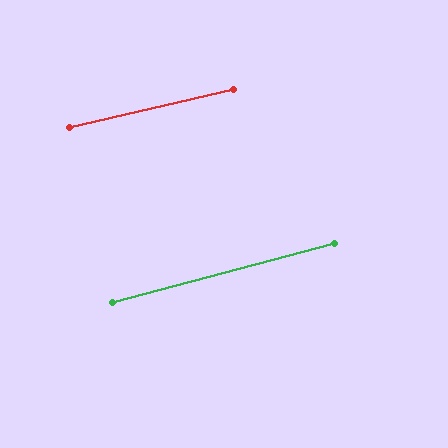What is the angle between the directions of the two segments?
Approximately 1 degree.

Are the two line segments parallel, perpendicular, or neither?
Parallel — their directions differ by only 1.3°.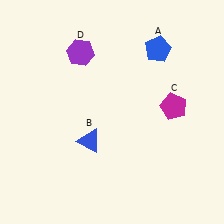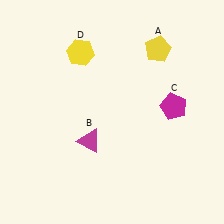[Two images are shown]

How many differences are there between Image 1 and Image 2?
There are 3 differences between the two images.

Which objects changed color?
A changed from blue to yellow. B changed from blue to magenta. D changed from purple to yellow.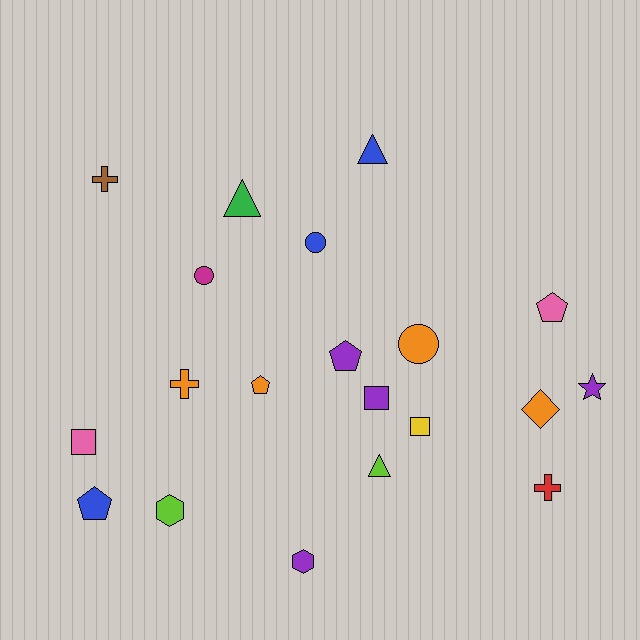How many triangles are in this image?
There are 3 triangles.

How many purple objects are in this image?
There are 4 purple objects.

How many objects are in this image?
There are 20 objects.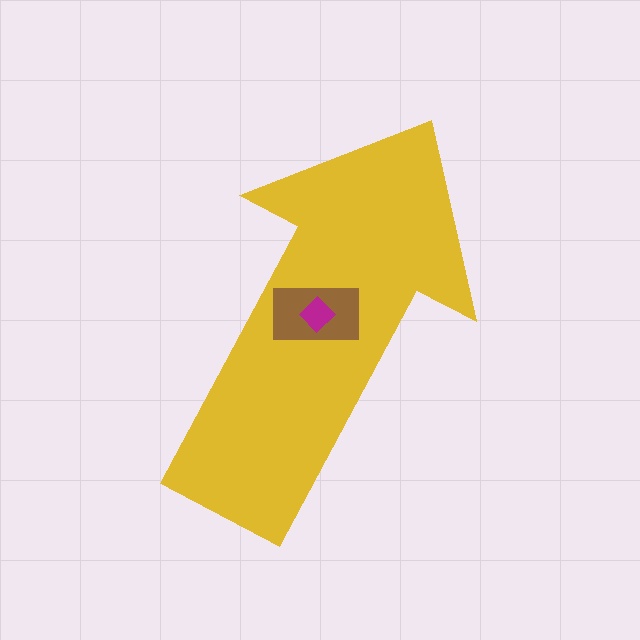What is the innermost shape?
The magenta diamond.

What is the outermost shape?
The yellow arrow.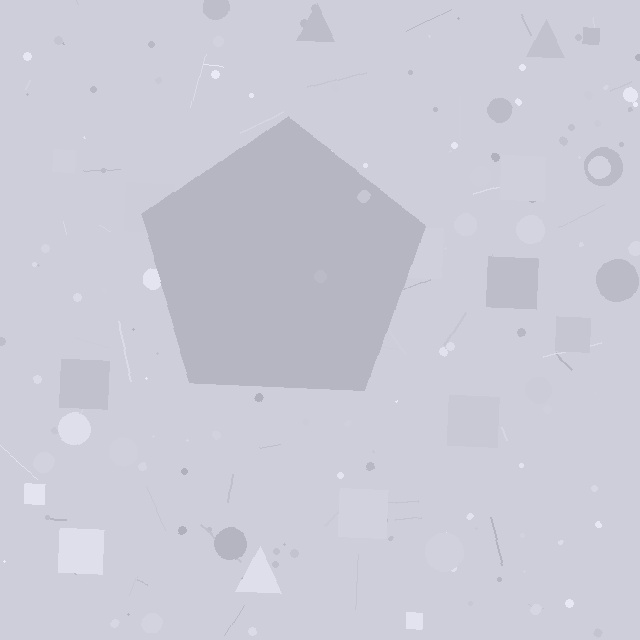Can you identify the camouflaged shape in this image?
The camouflaged shape is a pentagon.